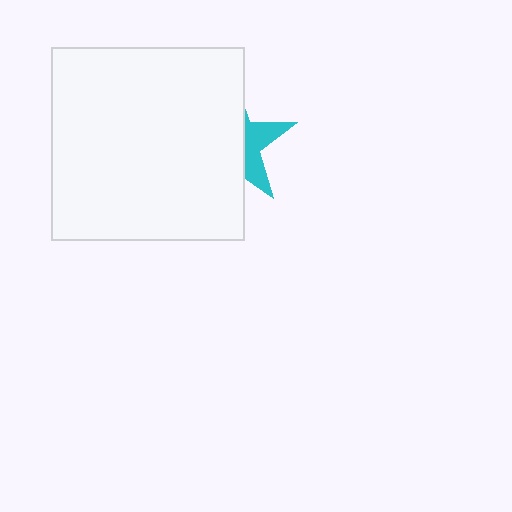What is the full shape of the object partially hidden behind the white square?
The partially hidden object is a cyan star.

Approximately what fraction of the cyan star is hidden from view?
Roughly 68% of the cyan star is hidden behind the white square.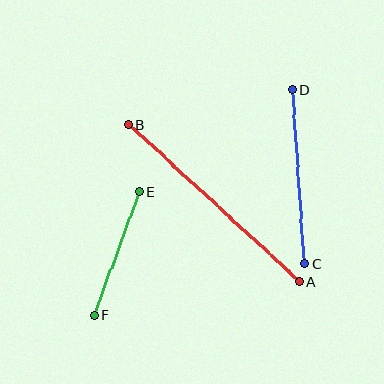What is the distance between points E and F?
The distance is approximately 132 pixels.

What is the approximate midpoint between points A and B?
The midpoint is at approximately (214, 203) pixels.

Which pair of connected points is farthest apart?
Points A and B are farthest apart.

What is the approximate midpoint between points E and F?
The midpoint is at approximately (116, 253) pixels.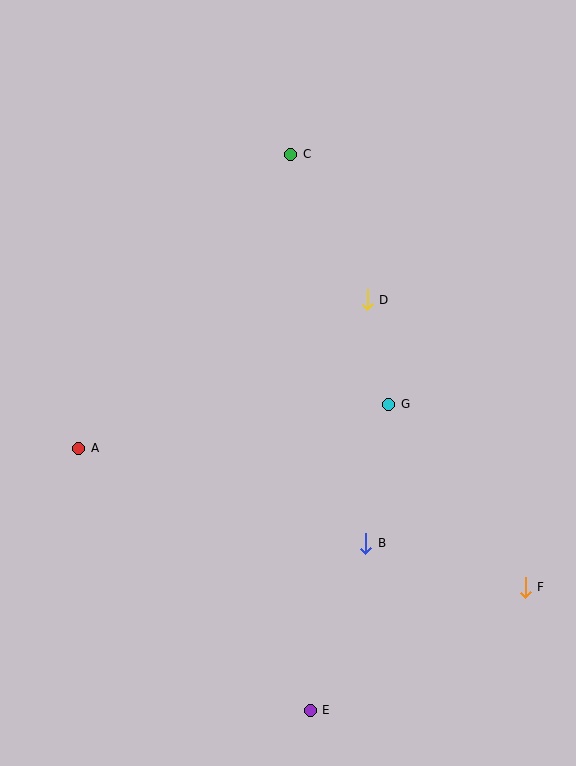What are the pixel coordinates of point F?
Point F is at (525, 587).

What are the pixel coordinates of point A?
Point A is at (79, 448).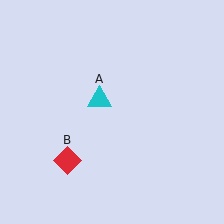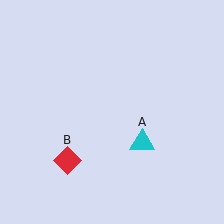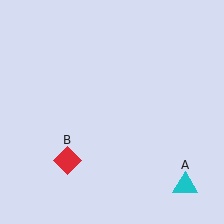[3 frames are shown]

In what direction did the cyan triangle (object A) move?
The cyan triangle (object A) moved down and to the right.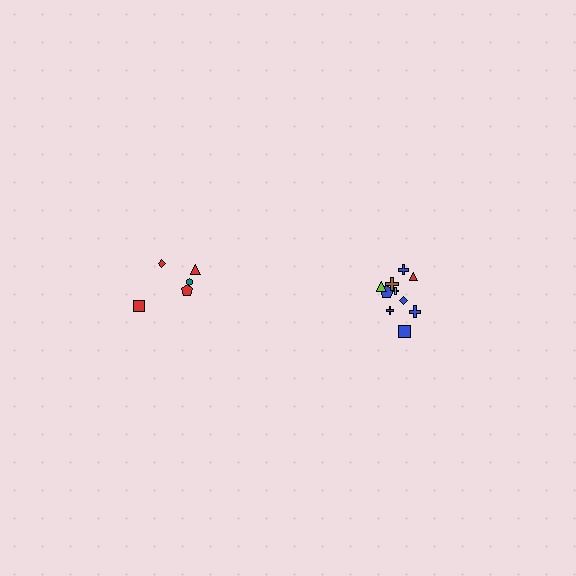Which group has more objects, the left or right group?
The right group.